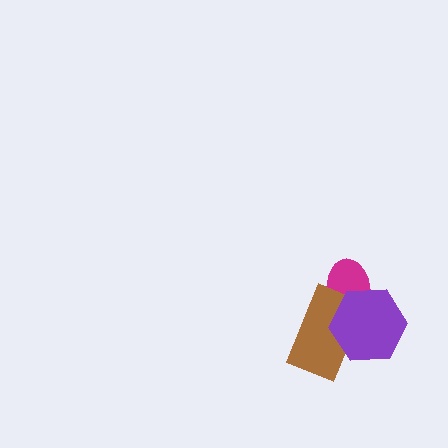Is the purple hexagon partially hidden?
No, no other shape covers it.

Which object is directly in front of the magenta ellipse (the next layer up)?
The brown rectangle is directly in front of the magenta ellipse.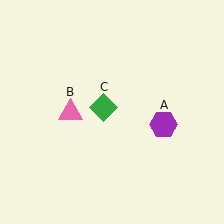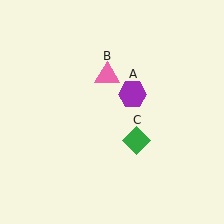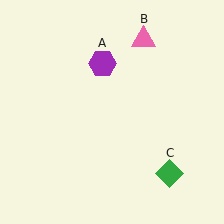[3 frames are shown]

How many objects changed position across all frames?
3 objects changed position: purple hexagon (object A), pink triangle (object B), green diamond (object C).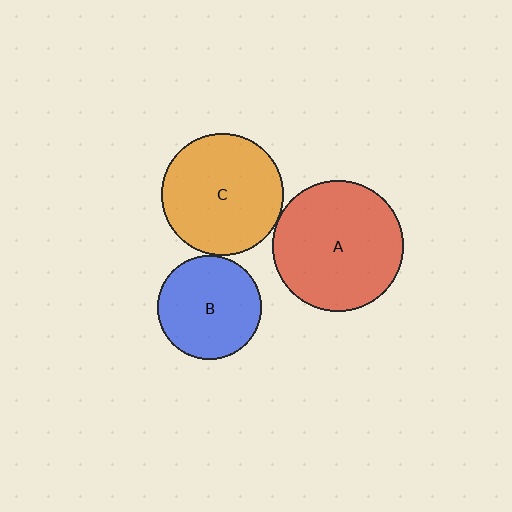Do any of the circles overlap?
No, none of the circles overlap.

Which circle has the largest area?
Circle A (red).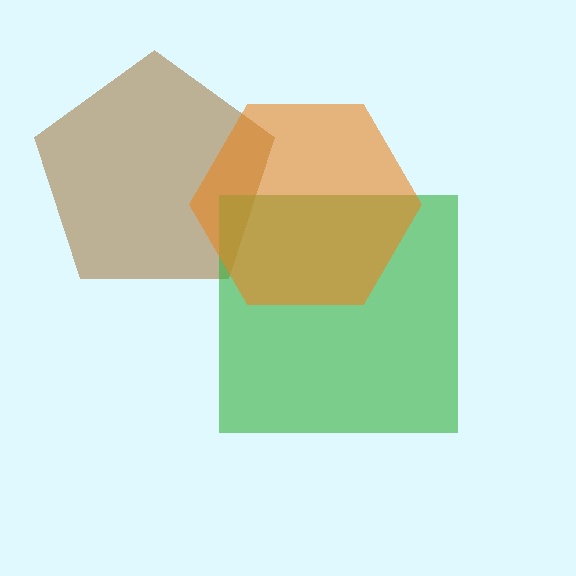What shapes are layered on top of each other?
The layered shapes are: a brown pentagon, a green square, an orange hexagon.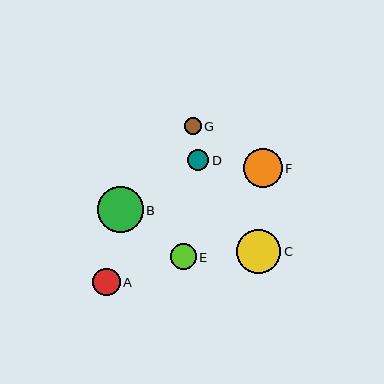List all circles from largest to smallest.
From largest to smallest: B, C, F, A, E, D, G.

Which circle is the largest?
Circle B is the largest with a size of approximately 46 pixels.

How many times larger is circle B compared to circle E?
Circle B is approximately 1.8 times the size of circle E.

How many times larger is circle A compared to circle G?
Circle A is approximately 1.6 times the size of circle G.